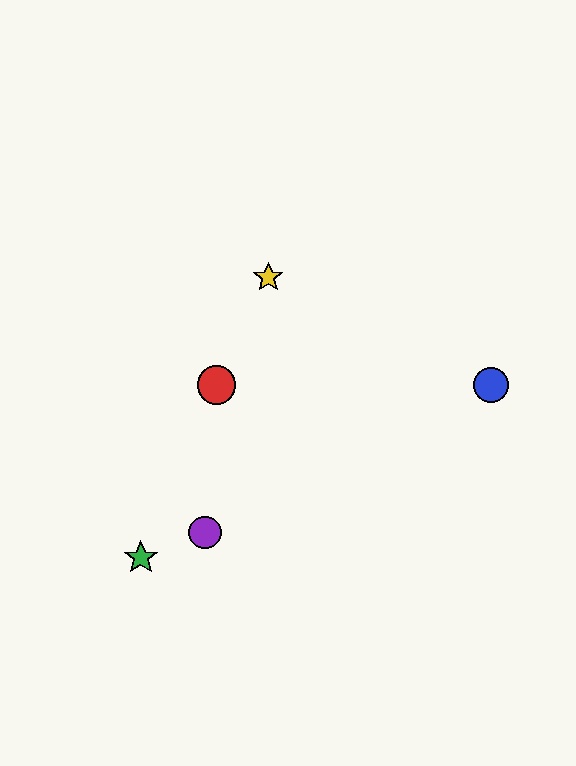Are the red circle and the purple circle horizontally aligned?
No, the red circle is at y≈385 and the purple circle is at y≈532.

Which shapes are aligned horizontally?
The red circle, the blue circle are aligned horizontally.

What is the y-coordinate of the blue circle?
The blue circle is at y≈385.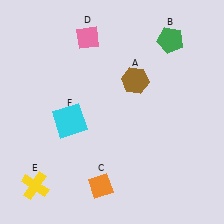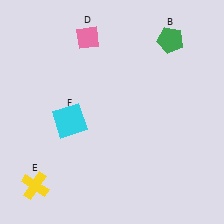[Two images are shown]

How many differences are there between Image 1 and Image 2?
There are 2 differences between the two images.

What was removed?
The brown hexagon (A), the orange diamond (C) were removed in Image 2.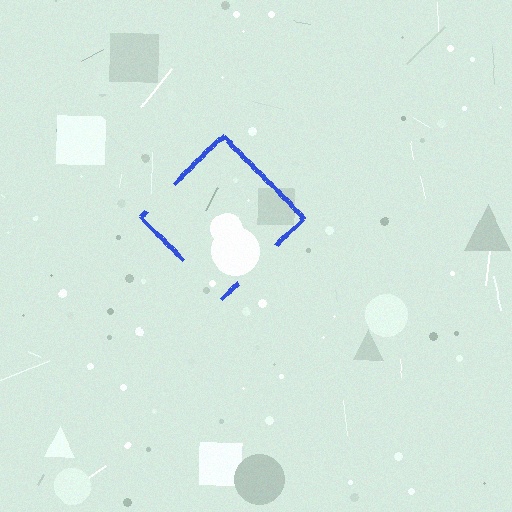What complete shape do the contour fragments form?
The contour fragments form a diamond.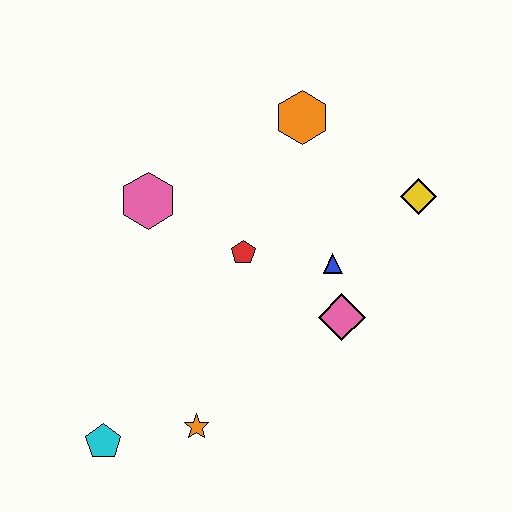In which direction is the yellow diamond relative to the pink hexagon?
The yellow diamond is to the right of the pink hexagon.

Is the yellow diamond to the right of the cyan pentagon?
Yes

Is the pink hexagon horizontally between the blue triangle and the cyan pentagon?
Yes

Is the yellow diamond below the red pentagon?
No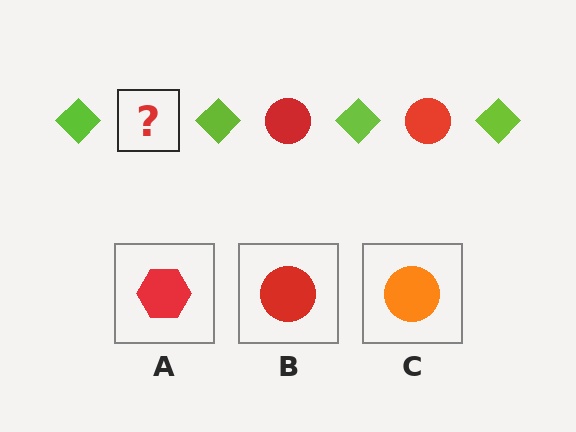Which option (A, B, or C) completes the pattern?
B.